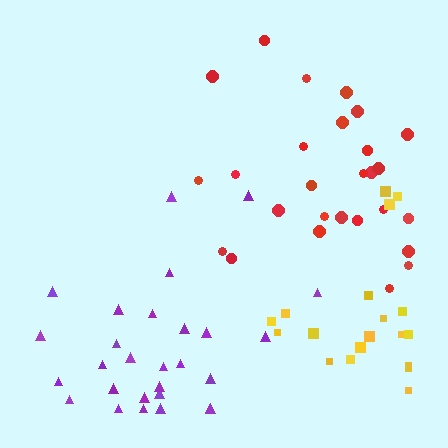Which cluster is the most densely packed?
Red.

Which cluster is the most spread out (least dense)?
Yellow.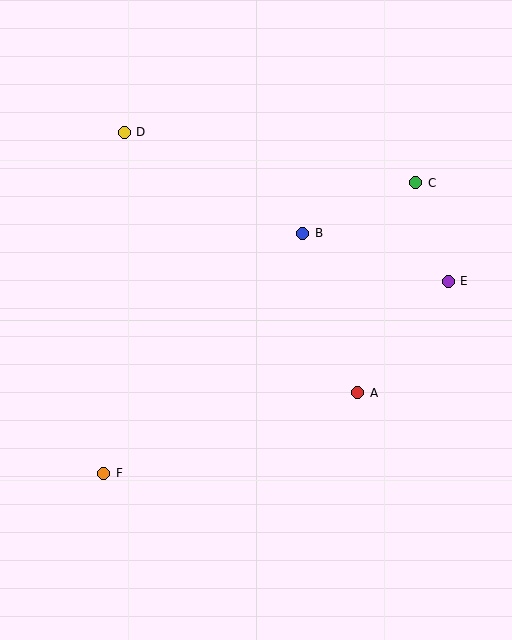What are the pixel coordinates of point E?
Point E is at (448, 281).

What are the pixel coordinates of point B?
Point B is at (303, 233).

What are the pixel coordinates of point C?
Point C is at (416, 183).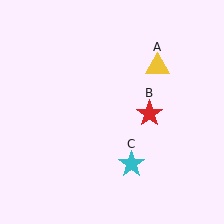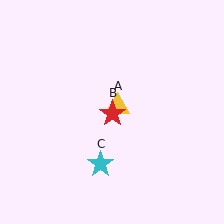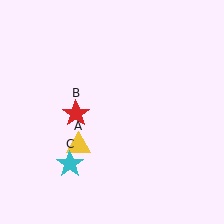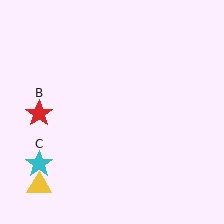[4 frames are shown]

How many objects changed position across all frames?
3 objects changed position: yellow triangle (object A), red star (object B), cyan star (object C).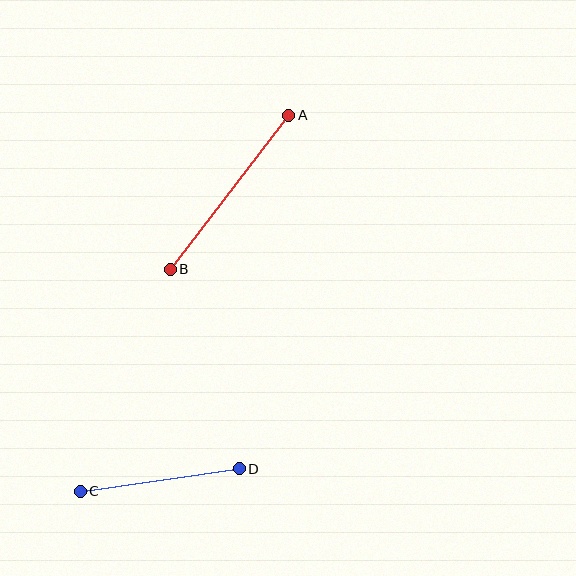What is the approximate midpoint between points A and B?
The midpoint is at approximately (230, 192) pixels.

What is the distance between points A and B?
The distance is approximately 194 pixels.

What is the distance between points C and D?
The distance is approximately 161 pixels.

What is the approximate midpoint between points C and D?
The midpoint is at approximately (160, 480) pixels.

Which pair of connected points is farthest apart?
Points A and B are farthest apart.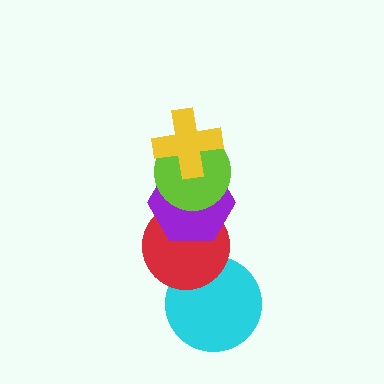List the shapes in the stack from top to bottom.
From top to bottom: the yellow cross, the lime circle, the purple hexagon, the red circle, the cyan circle.